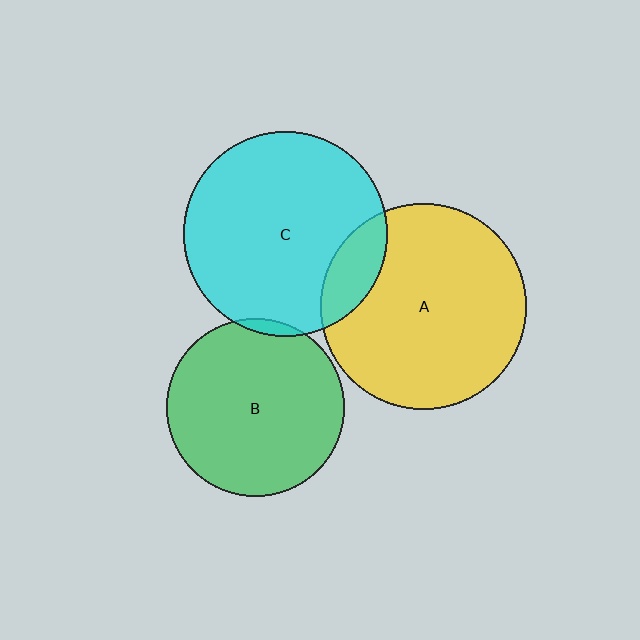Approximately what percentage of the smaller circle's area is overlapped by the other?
Approximately 5%.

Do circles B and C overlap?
Yes.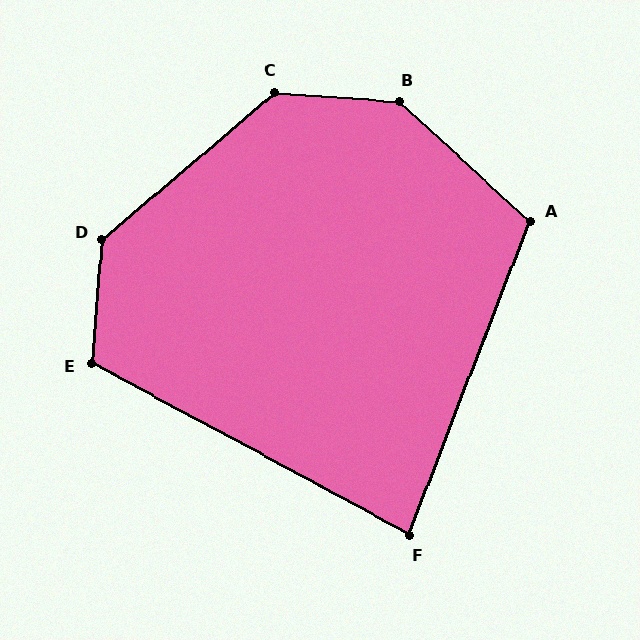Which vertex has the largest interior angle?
B, at approximately 142 degrees.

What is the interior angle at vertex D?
Approximately 135 degrees (obtuse).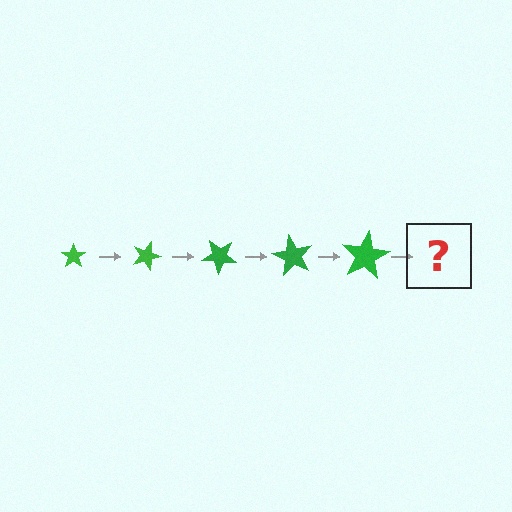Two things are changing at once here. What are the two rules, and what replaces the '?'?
The two rules are that the star grows larger each step and it rotates 20 degrees each step. The '?' should be a star, larger than the previous one and rotated 100 degrees from the start.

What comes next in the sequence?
The next element should be a star, larger than the previous one and rotated 100 degrees from the start.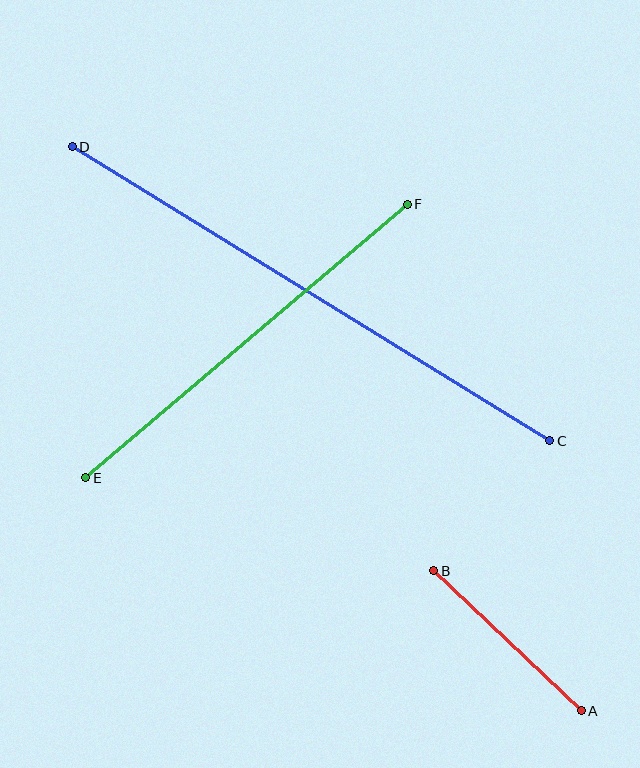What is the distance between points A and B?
The distance is approximately 203 pixels.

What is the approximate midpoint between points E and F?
The midpoint is at approximately (246, 341) pixels.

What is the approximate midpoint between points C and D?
The midpoint is at approximately (311, 294) pixels.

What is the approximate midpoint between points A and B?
The midpoint is at approximately (508, 641) pixels.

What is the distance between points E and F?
The distance is approximately 422 pixels.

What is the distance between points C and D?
The distance is approximately 561 pixels.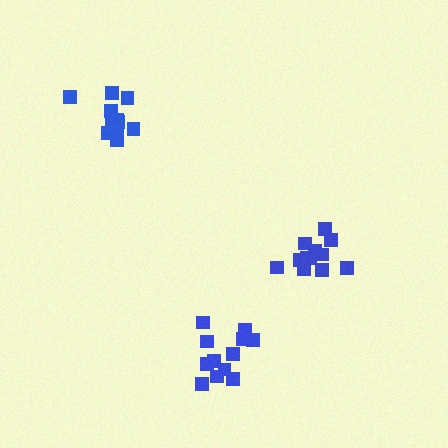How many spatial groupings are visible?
There are 3 spatial groupings.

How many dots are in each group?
Group 1: 12 dots, Group 2: 12 dots, Group 3: 12 dots (36 total).